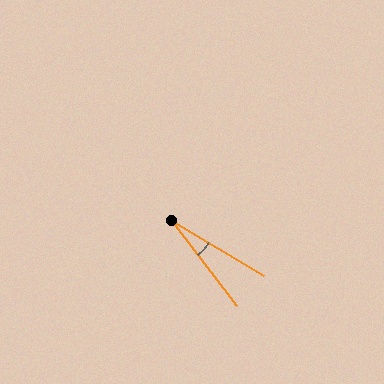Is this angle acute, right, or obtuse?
It is acute.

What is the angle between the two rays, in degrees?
Approximately 21 degrees.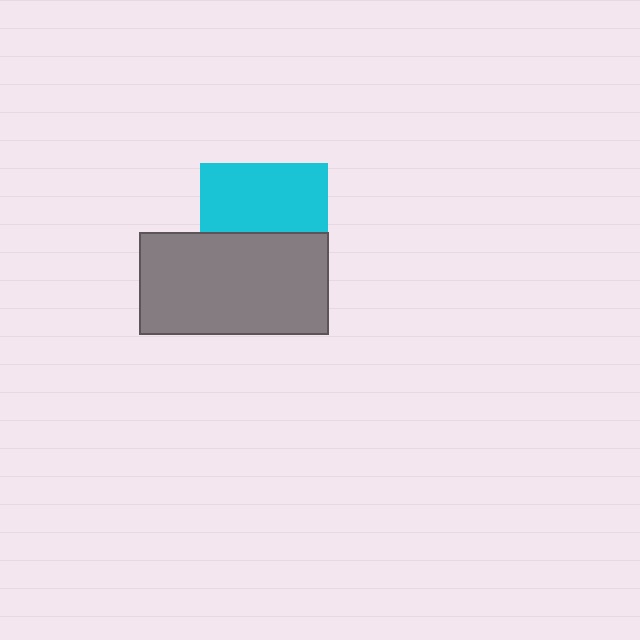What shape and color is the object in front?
The object in front is a gray rectangle.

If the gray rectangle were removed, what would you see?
You would see the complete cyan square.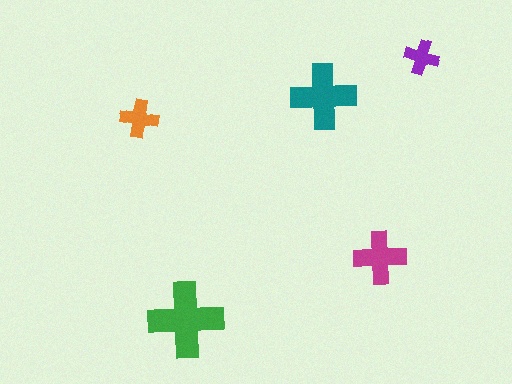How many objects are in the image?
There are 5 objects in the image.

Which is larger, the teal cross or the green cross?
The green one.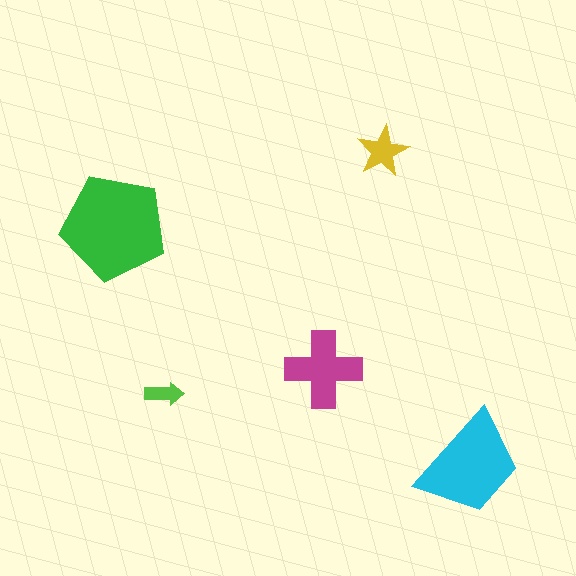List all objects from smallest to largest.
The lime arrow, the yellow star, the magenta cross, the cyan trapezoid, the green pentagon.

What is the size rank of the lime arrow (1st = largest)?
5th.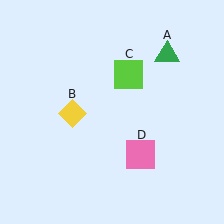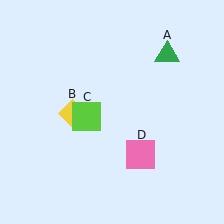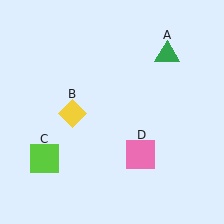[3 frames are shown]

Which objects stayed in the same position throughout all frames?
Green triangle (object A) and yellow diamond (object B) and pink square (object D) remained stationary.